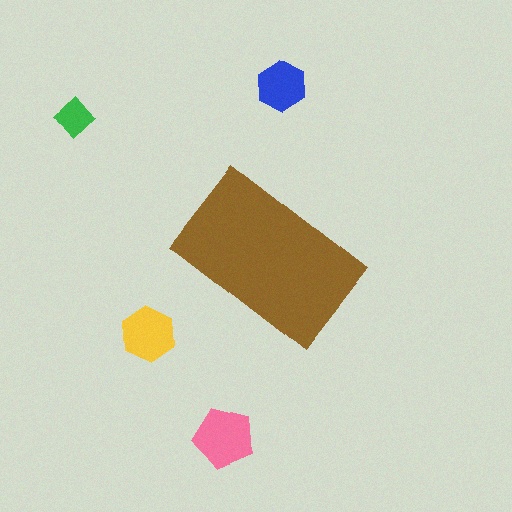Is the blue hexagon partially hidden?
No, the blue hexagon is fully visible.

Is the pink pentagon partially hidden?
No, the pink pentagon is fully visible.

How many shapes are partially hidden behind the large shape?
0 shapes are partially hidden.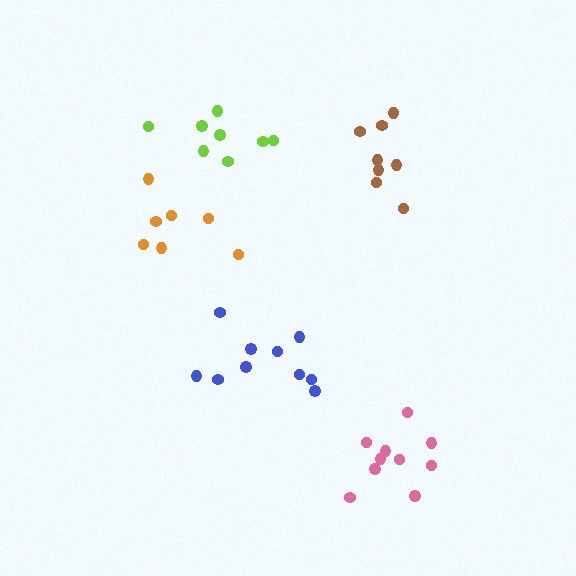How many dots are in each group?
Group 1: 10 dots, Group 2: 10 dots, Group 3: 8 dots, Group 4: 8 dots, Group 5: 7 dots (43 total).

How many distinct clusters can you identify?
There are 5 distinct clusters.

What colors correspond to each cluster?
The clusters are colored: blue, pink, brown, lime, orange.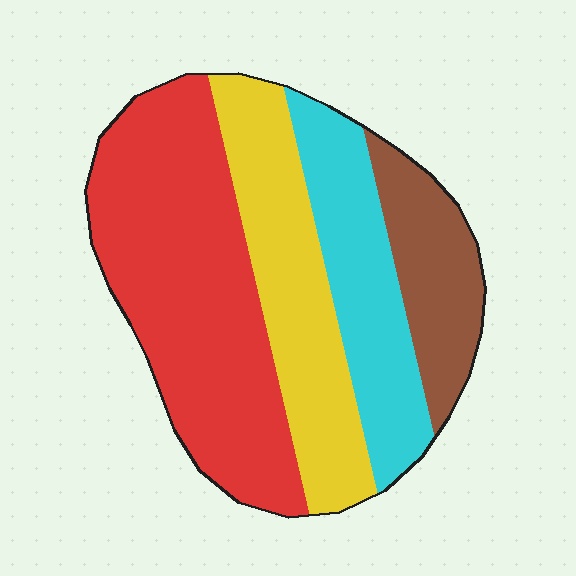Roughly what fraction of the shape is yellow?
Yellow takes up about one quarter (1/4) of the shape.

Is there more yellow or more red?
Red.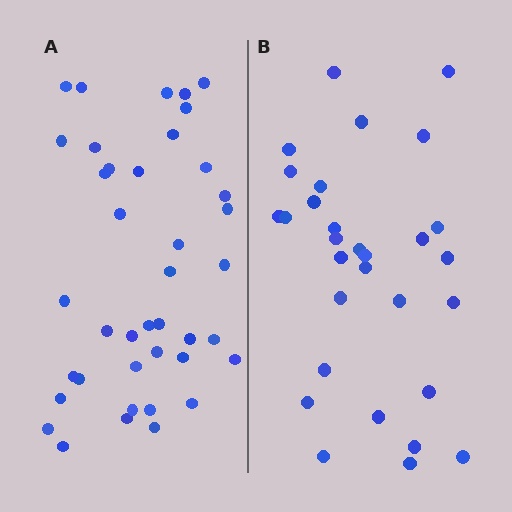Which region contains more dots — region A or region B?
Region A (the left region) has more dots.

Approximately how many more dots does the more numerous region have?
Region A has roughly 10 or so more dots than region B.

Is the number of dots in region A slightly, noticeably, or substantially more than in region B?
Region A has noticeably more, but not dramatically so. The ratio is roughly 1.3 to 1.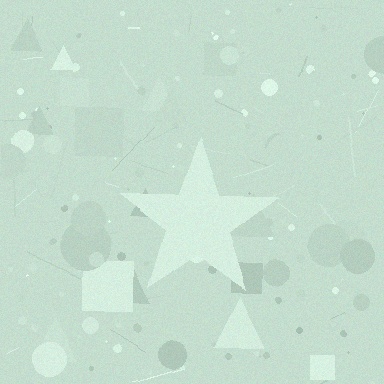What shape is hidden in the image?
A star is hidden in the image.